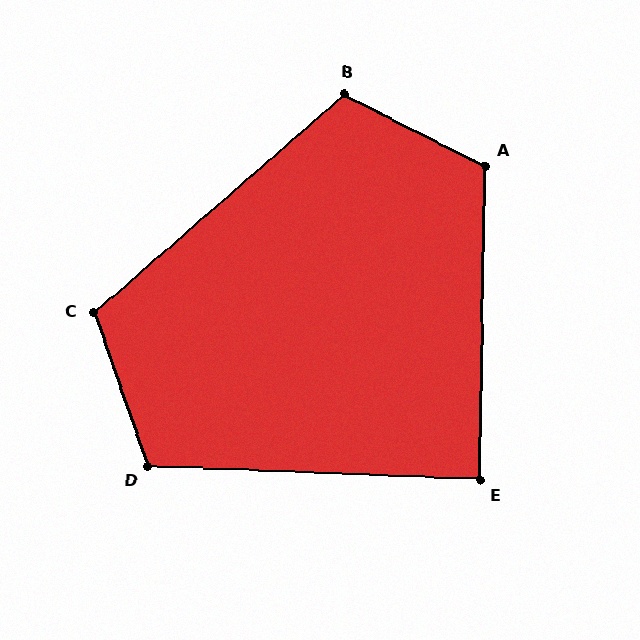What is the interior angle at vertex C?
Approximately 112 degrees (obtuse).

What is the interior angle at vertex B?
Approximately 112 degrees (obtuse).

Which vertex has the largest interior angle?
A, at approximately 116 degrees.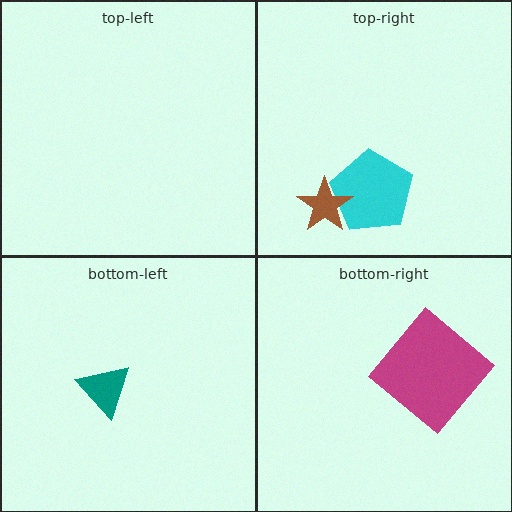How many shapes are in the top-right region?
2.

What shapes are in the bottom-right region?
The magenta diamond.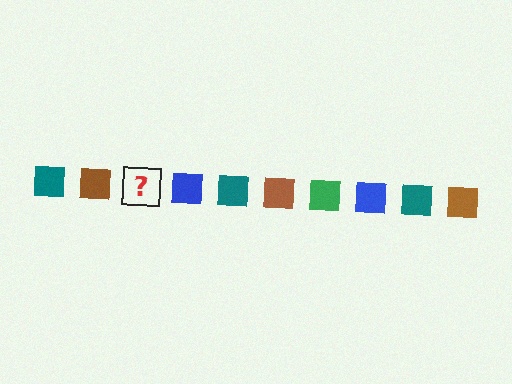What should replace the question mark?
The question mark should be replaced with a green square.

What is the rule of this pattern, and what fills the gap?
The rule is that the pattern cycles through teal, brown, green, blue squares. The gap should be filled with a green square.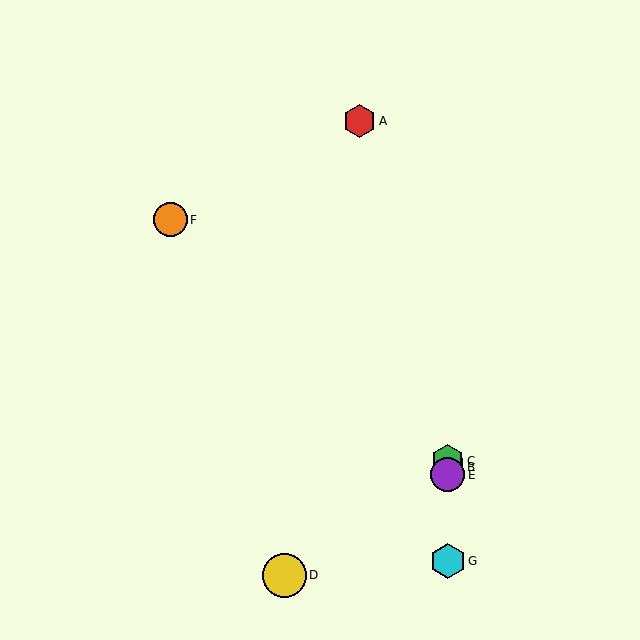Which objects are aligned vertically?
Objects B, C, E, G are aligned vertically.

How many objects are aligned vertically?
4 objects (B, C, E, G) are aligned vertically.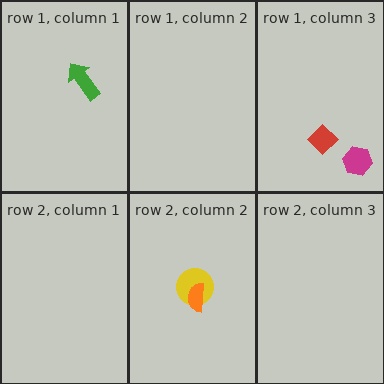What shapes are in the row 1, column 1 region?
The green arrow.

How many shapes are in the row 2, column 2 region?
2.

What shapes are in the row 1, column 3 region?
The magenta hexagon, the red diamond.